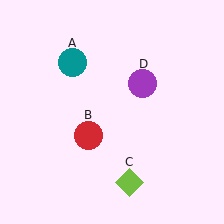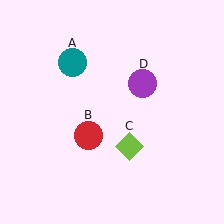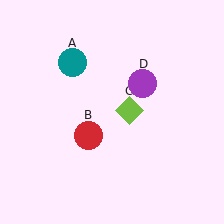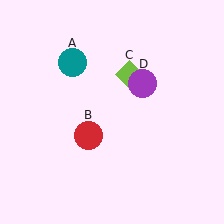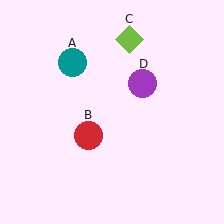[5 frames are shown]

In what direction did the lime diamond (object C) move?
The lime diamond (object C) moved up.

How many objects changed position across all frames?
1 object changed position: lime diamond (object C).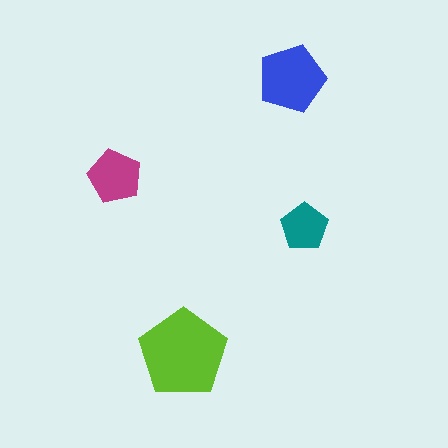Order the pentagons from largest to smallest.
the lime one, the blue one, the magenta one, the teal one.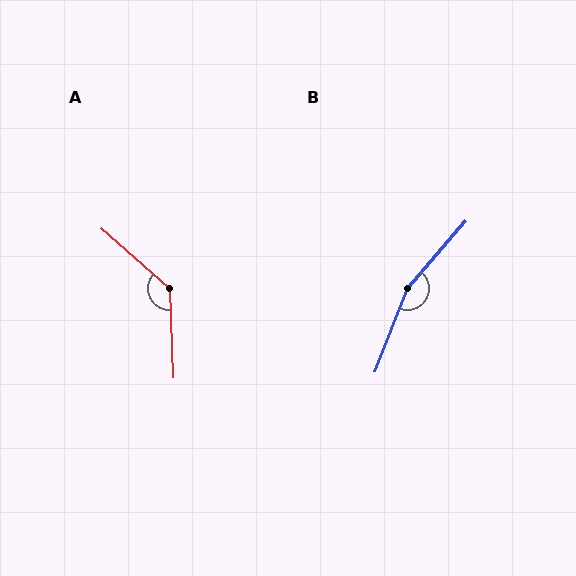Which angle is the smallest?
A, at approximately 133 degrees.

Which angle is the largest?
B, at approximately 160 degrees.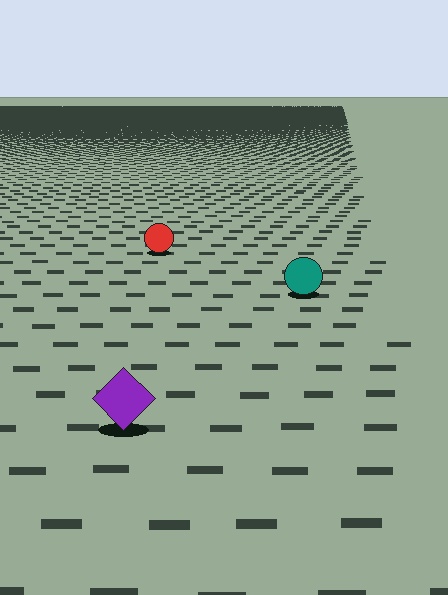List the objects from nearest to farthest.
From nearest to farthest: the purple diamond, the teal circle, the red circle.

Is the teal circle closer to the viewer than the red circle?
Yes. The teal circle is closer — you can tell from the texture gradient: the ground texture is coarser near it.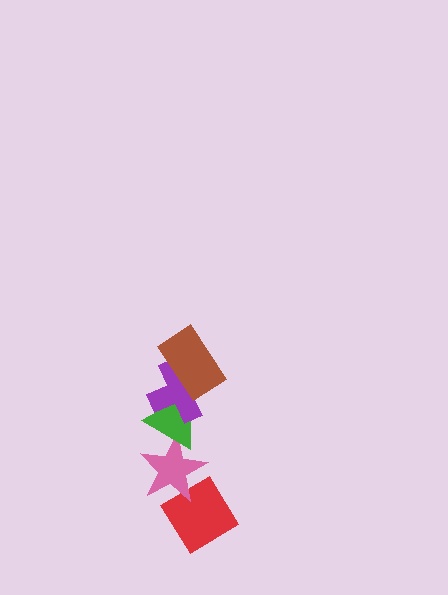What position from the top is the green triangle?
The green triangle is 3rd from the top.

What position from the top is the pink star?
The pink star is 4th from the top.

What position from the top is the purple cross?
The purple cross is 2nd from the top.